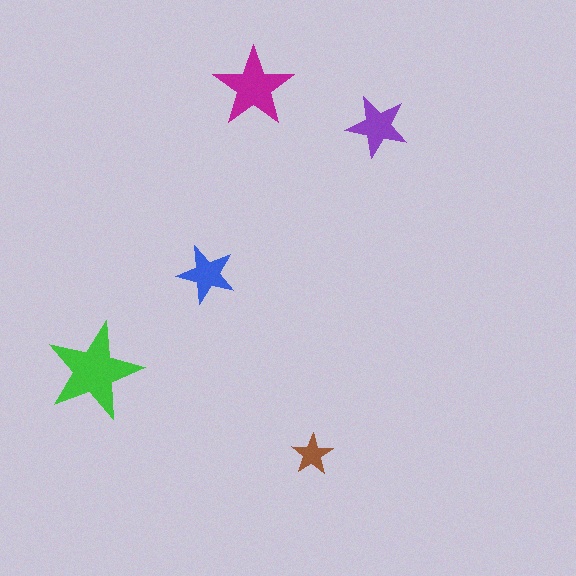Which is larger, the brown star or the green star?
The green one.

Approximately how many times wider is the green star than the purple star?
About 1.5 times wider.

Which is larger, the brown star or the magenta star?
The magenta one.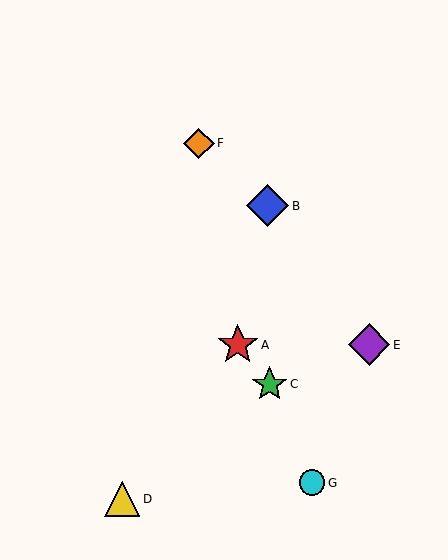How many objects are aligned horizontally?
2 objects (A, E) are aligned horizontally.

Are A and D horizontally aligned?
No, A is at y≈345 and D is at y≈499.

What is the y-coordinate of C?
Object C is at y≈384.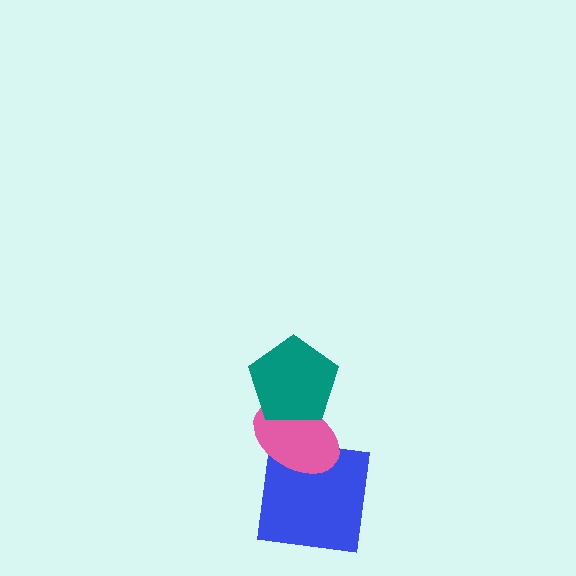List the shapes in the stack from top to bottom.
From top to bottom: the teal pentagon, the pink ellipse, the blue square.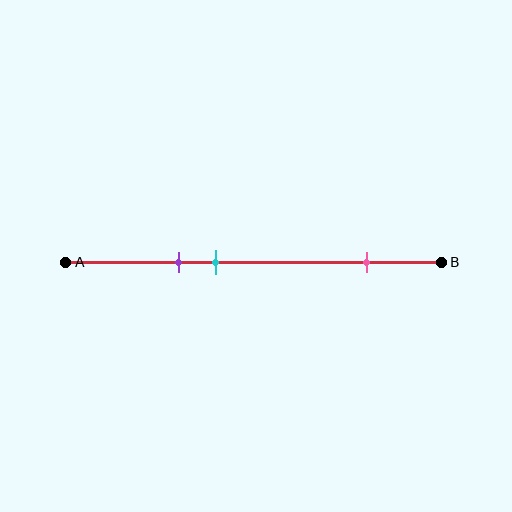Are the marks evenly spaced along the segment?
No, the marks are not evenly spaced.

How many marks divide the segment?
There are 3 marks dividing the segment.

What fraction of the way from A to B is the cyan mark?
The cyan mark is approximately 40% (0.4) of the way from A to B.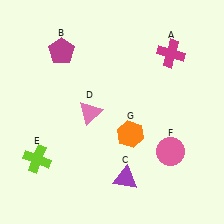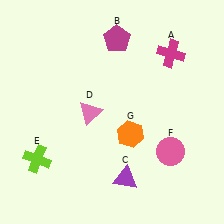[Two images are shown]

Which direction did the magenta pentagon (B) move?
The magenta pentagon (B) moved right.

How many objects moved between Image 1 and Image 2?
1 object moved between the two images.